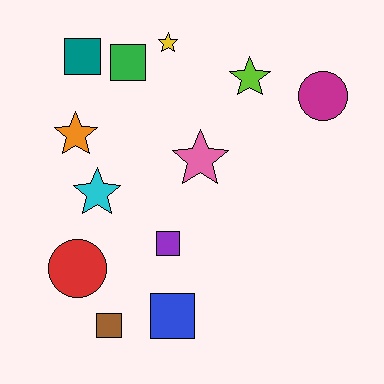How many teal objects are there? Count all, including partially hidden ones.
There is 1 teal object.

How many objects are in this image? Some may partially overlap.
There are 12 objects.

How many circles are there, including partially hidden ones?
There are 2 circles.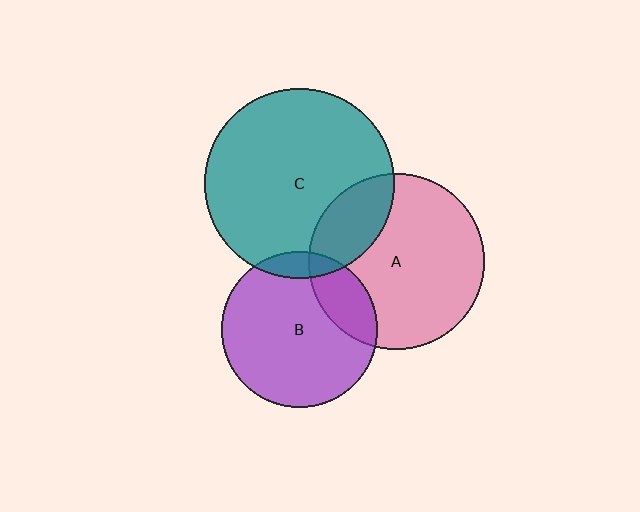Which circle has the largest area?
Circle C (teal).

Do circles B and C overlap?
Yes.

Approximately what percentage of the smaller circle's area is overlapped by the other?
Approximately 10%.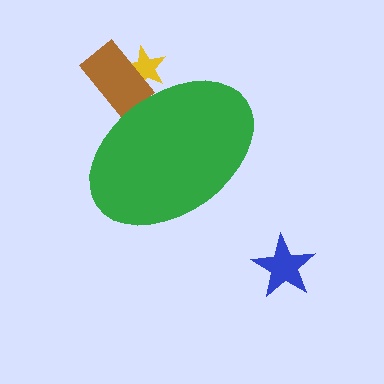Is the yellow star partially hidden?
Yes, the yellow star is partially hidden behind the green ellipse.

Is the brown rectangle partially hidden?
Yes, the brown rectangle is partially hidden behind the green ellipse.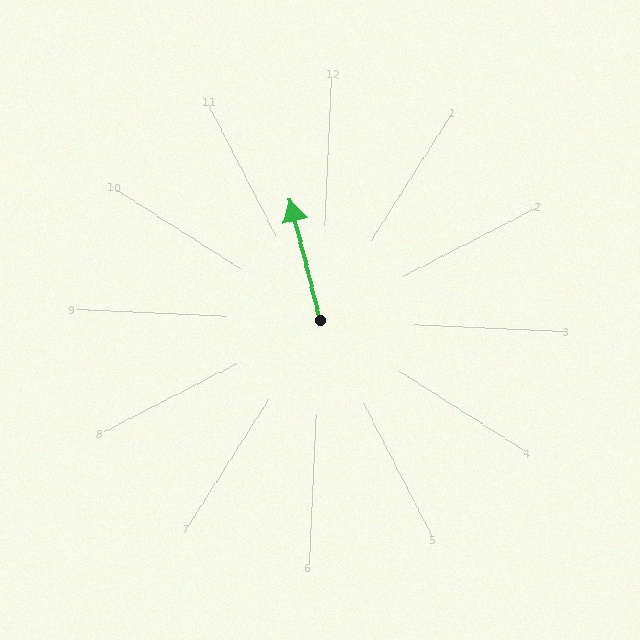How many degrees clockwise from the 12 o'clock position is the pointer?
Approximately 343 degrees.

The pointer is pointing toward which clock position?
Roughly 11 o'clock.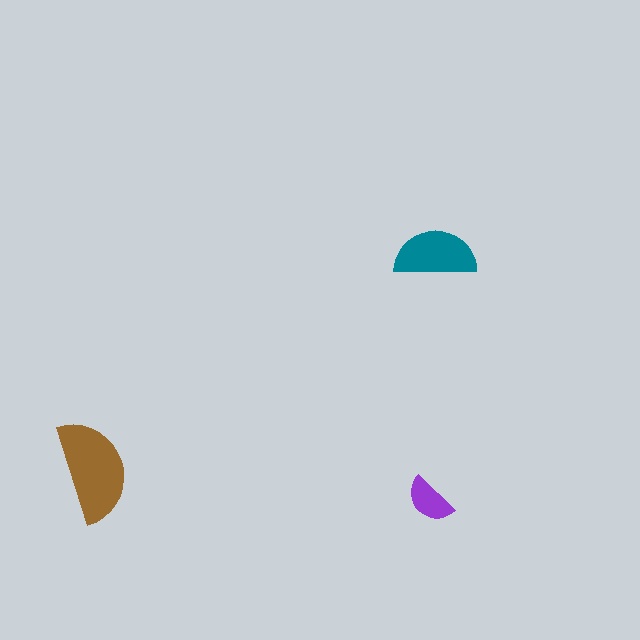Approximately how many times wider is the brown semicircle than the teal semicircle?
About 1.5 times wider.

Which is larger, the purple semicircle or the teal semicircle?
The teal one.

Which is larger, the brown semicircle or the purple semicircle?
The brown one.